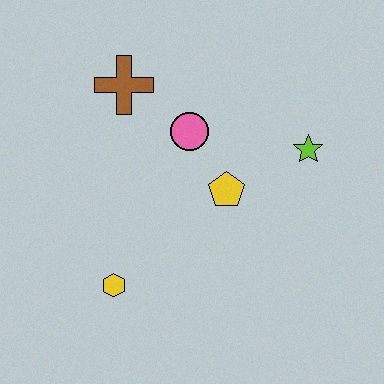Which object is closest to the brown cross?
The pink circle is closest to the brown cross.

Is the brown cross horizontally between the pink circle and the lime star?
No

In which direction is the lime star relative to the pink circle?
The lime star is to the right of the pink circle.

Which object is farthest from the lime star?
The yellow hexagon is farthest from the lime star.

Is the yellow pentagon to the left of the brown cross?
No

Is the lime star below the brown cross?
Yes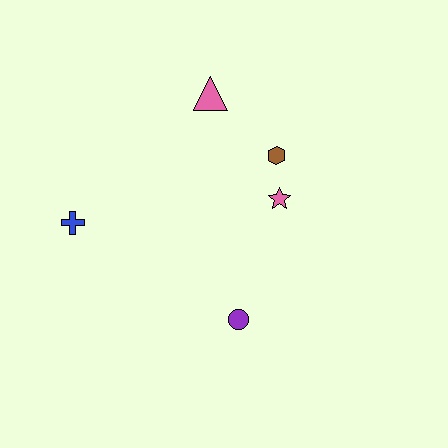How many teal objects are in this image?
There are no teal objects.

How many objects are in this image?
There are 5 objects.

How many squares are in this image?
There are no squares.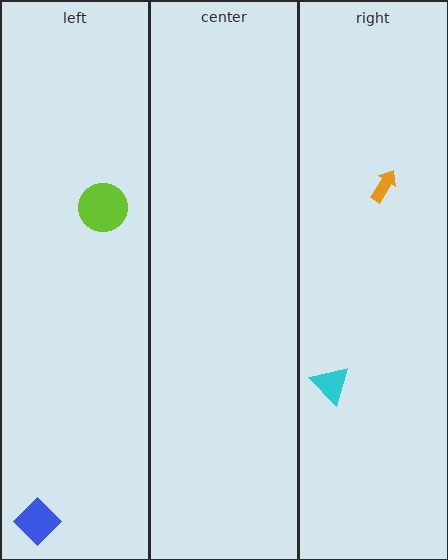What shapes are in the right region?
The orange arrow, the cyan triangle.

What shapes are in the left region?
The blue diamond, the lime circle.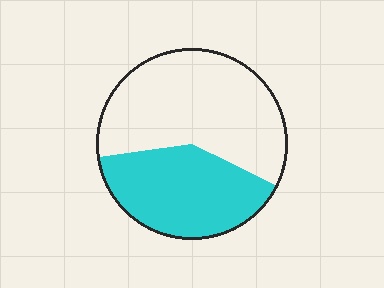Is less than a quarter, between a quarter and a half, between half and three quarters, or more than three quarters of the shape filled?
Between a quarter and a half.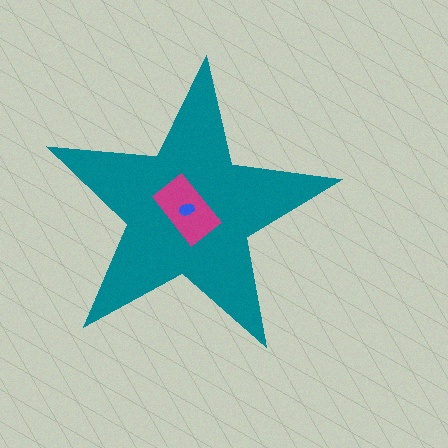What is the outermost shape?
The teal star.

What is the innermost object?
The blue ellipse.